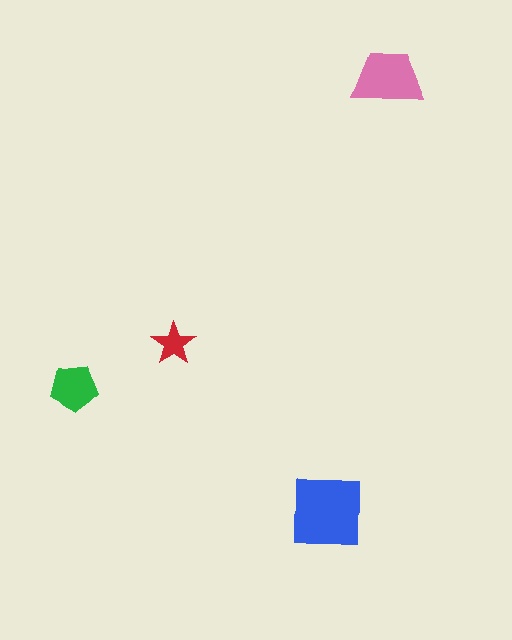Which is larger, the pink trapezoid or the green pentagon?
The pink trapezoid.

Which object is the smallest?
The red star.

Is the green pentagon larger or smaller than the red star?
Larger.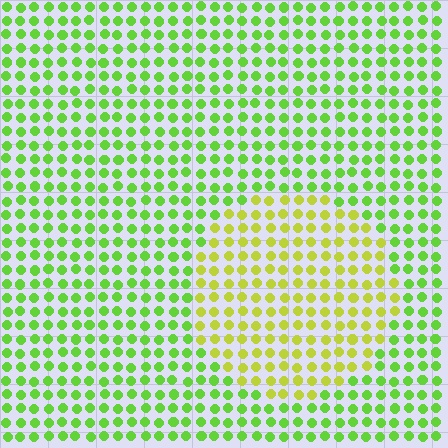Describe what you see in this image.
The image is filled with small lime elements in a uniform arrangement. A circle-shaped region is visible where the elements are tinted to a slightly different hue, forming a subtle color boundary.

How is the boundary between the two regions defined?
The boundary is defined purely by a slight shift in hue (about 34 degrees). Spacing, size, and orientation are identical on both sides.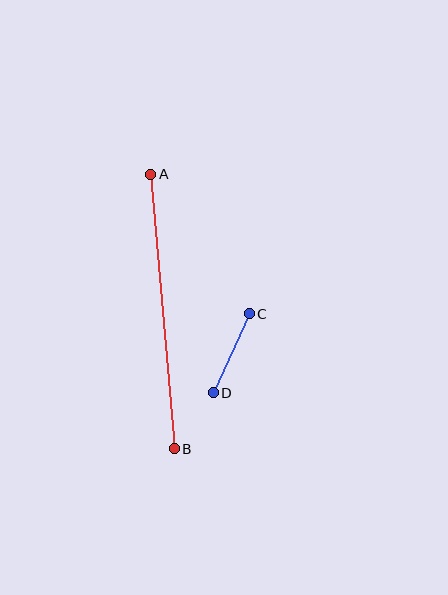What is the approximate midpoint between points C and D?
The midpoint is at approximately (231, 353) pixels.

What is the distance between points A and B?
The distance is approximately 276 pixels.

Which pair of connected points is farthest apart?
Points A and B are farthest apart.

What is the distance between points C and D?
The distance is approximately 87 pixels.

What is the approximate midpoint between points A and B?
The midpoint is at approximately (162, 312) pixels.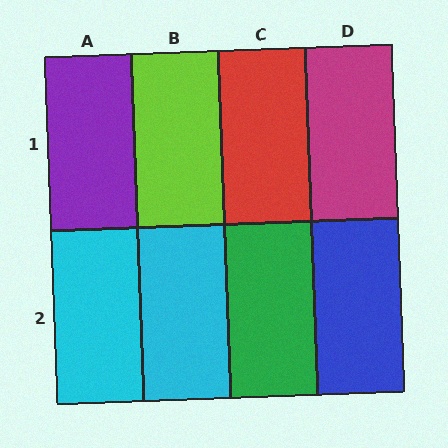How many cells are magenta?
1 cell is magenta.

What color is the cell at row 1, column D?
Magenta.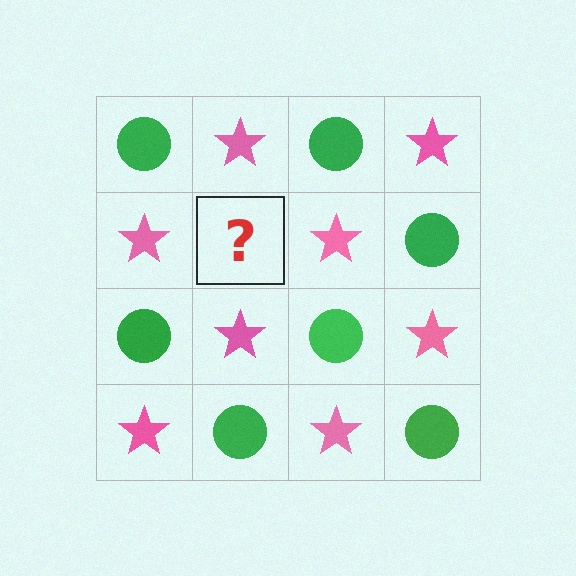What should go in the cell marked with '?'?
The missing cell should contain a green circle.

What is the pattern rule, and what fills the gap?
The rule is that it alternates green circle and pink star in a checkerboard pattern. The gap should be filled with a green circle.